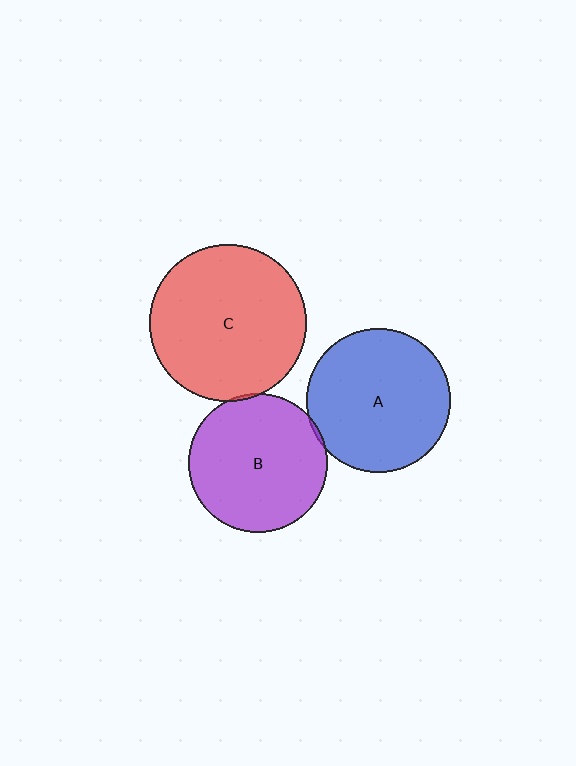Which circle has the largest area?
Circle C (red).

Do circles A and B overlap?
Yes.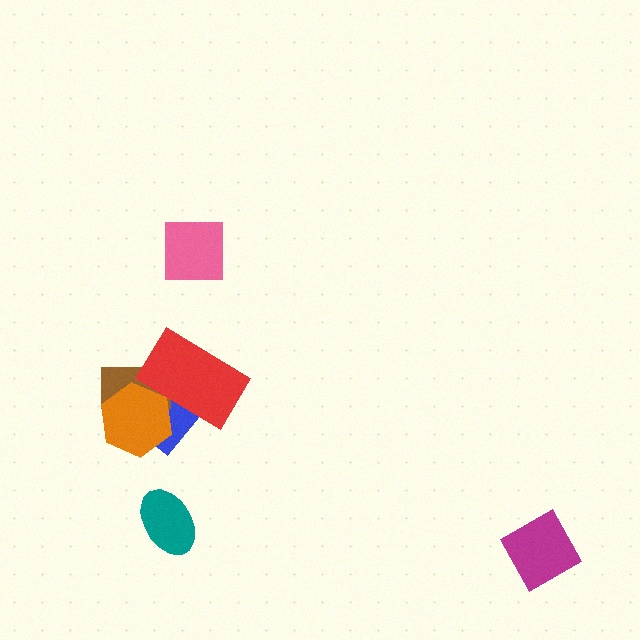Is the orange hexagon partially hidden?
No, no other shape covers it.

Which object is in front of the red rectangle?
The orange hexagon is in front of the red rectangle.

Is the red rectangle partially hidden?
Yes, it is partially covered by another shape.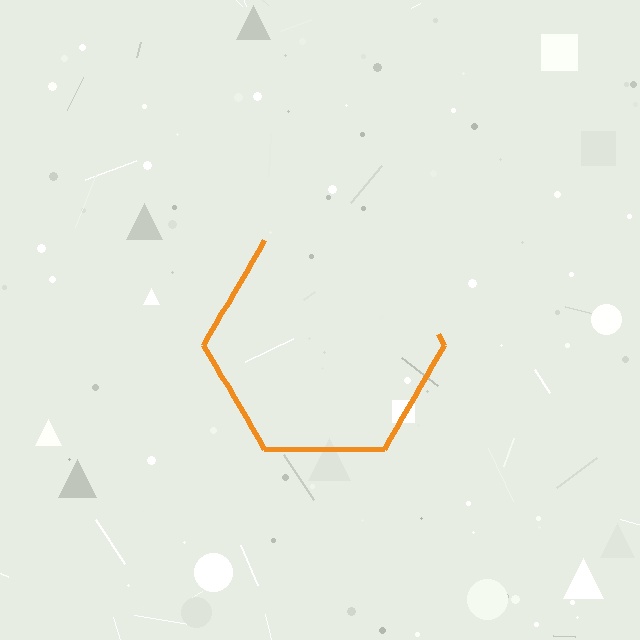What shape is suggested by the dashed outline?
The dashed outline suggests a hexagon.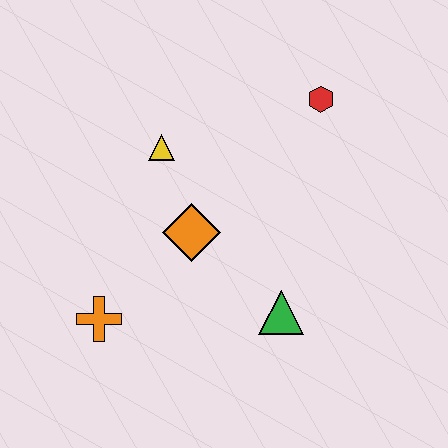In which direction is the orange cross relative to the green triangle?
The orange cross is to the left of the green triangle.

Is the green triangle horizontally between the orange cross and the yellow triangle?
No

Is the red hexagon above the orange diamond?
Yes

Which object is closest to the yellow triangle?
The orange diamond is closest to the yellow triangle.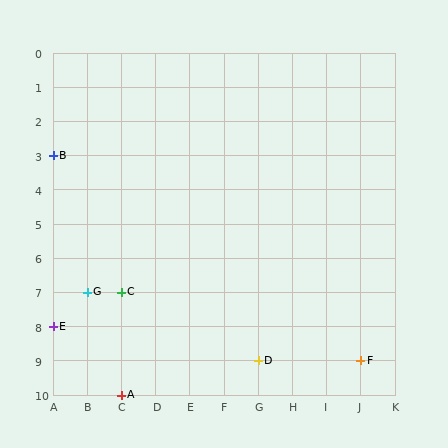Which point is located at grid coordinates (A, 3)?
Point B is at (A, 3).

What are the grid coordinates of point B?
Point B is at grid coordinates (A, 3).